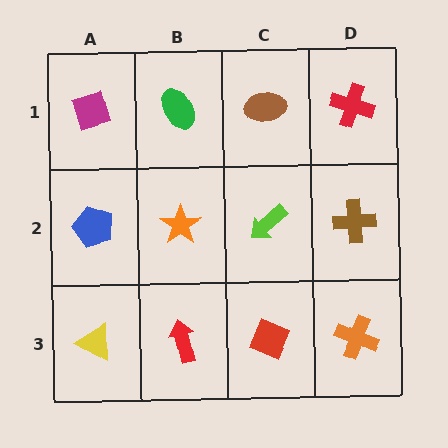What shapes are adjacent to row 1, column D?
A brown cross (row 2, column D), a brown ellipse (row 1, column C).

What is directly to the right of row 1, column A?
A green ellipse.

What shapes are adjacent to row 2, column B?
A green ellipse (row 1, column B), a red arrow (row 3, column B), a blue pentagon (row 2, column A), a lime arrow (row 2, column C).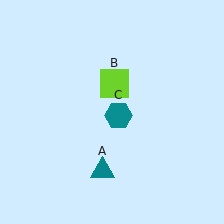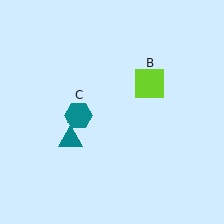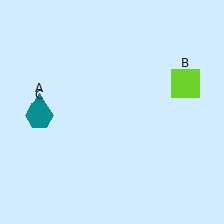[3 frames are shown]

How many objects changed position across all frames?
3 objects changed position: teal triangle (object A), lime square (object B), teal hexagon (object C).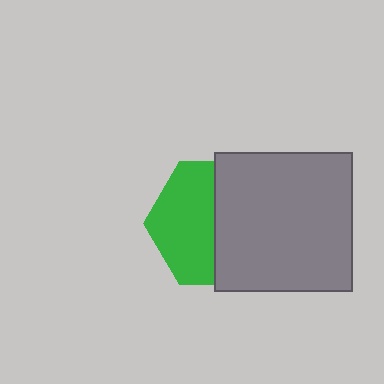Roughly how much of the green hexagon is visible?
About half of it is visible (roughly 49%).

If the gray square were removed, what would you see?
You would see the complete green hexagon.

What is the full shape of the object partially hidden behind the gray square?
The partially hidden object is a green hexagon.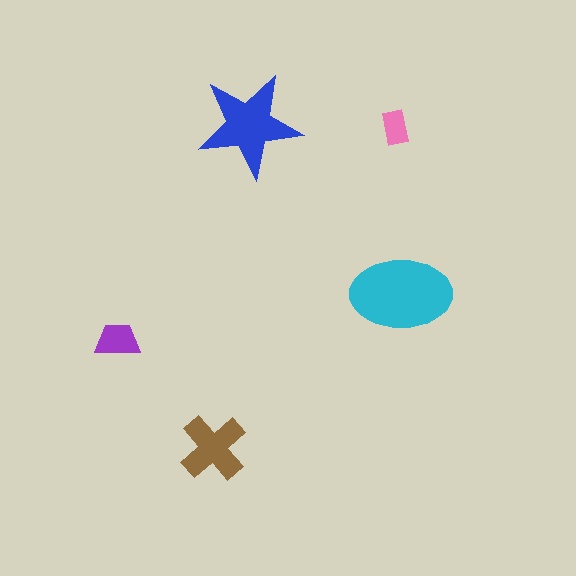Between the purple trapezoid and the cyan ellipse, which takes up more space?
The cyan ellipse.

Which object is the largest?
The cyan ellipse.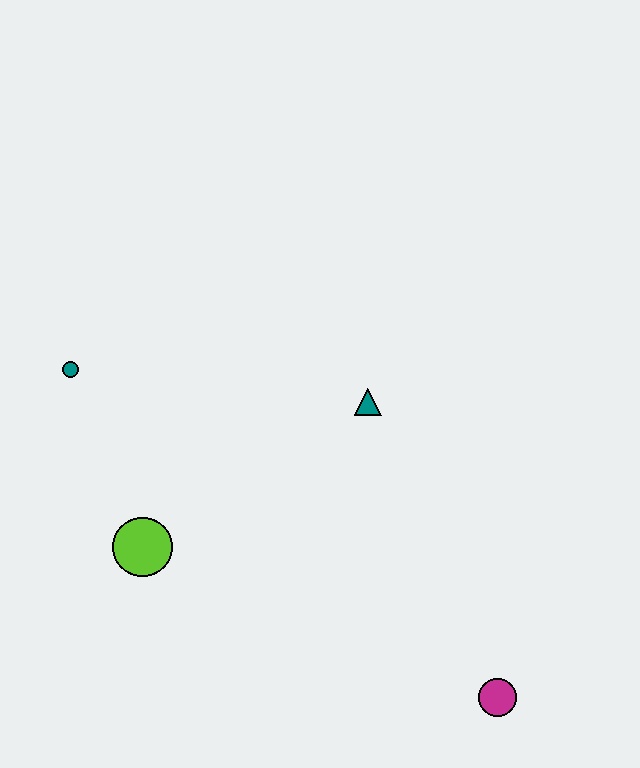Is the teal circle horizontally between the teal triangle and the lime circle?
No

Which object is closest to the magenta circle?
The teal triangle is closest to the magenta circle.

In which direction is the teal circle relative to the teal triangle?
The teal circle is to the left of the teal triangle.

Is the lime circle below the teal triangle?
Yes